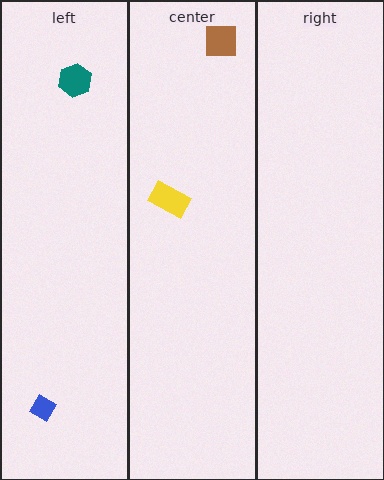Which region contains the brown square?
The center region.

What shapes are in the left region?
The blue diamond, the teal hexagon.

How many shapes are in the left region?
2.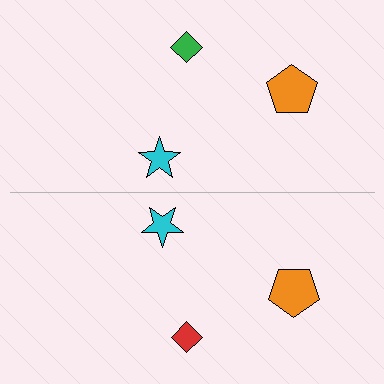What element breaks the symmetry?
The red diamond on the bottom side breaks the symmetry — its mirror counterpart is green.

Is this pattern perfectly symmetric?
No, the pattern is not perfectly symmetric. The red diamond on the bottom side breaks the symmetry — its mirror counterpart is green.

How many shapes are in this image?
There are 6 shapes in this image.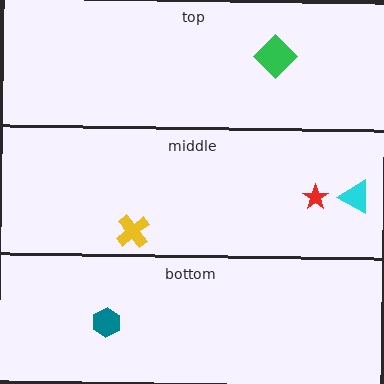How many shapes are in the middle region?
3.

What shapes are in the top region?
The green diamond.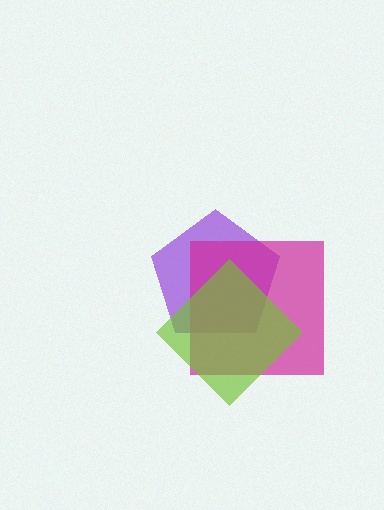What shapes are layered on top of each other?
The layered shapes are: a purple pentagon, a magenta square, a lime diamond.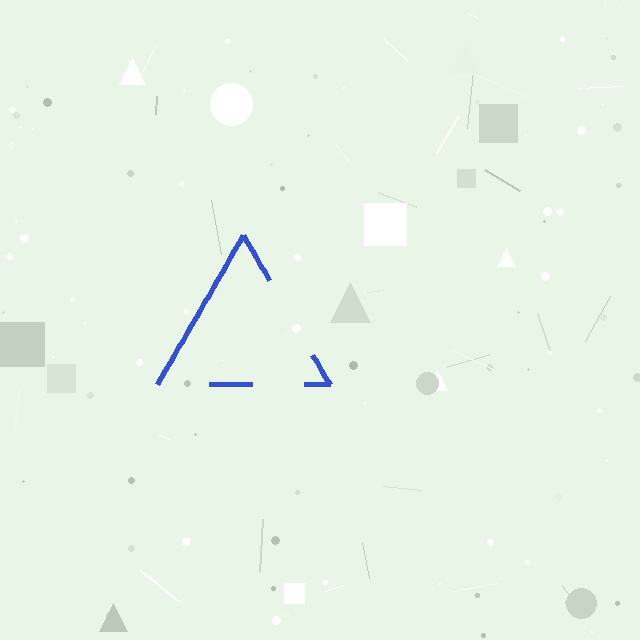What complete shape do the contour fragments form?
The contour fragments form a triangle.